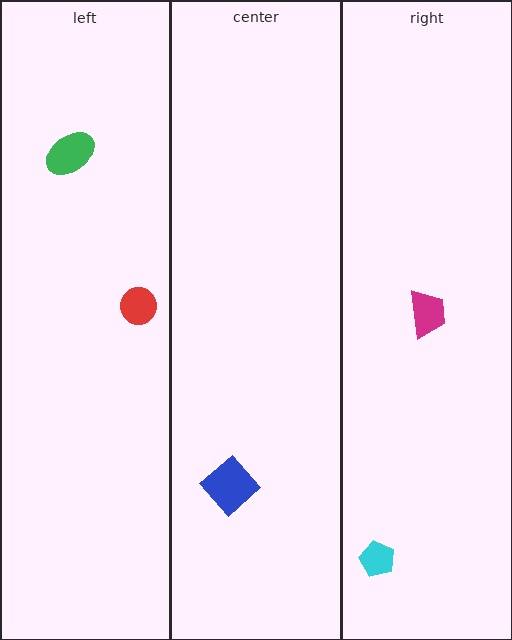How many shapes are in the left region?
2.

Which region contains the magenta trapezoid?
The right region.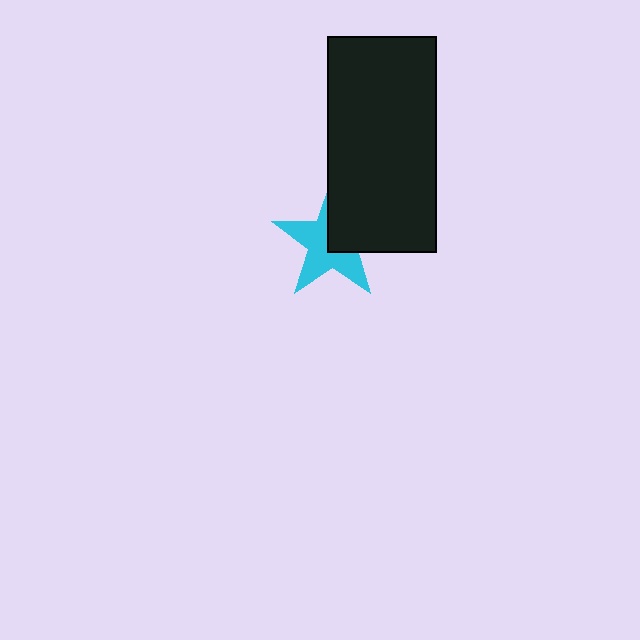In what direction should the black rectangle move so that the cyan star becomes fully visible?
The black rectangle should move toward the upper-right. That is the shortest direction to clear the overlap and leave the cyan star fully visible.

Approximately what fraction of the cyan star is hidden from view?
Roughly 41% of the cyan star is hidden behind the black rectangle.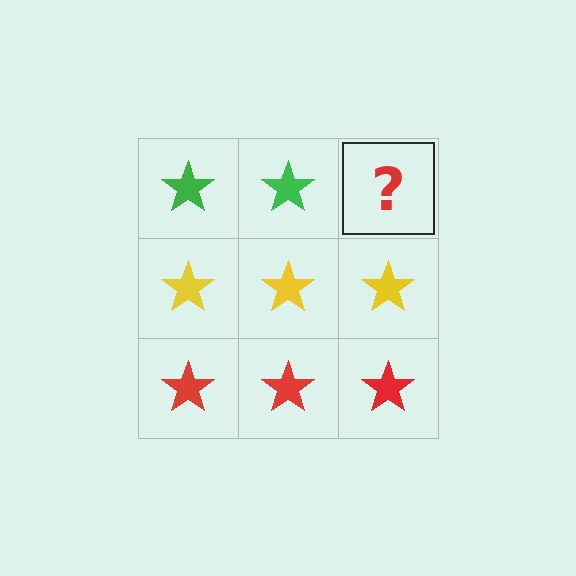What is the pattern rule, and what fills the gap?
The rule is that each row has a consistent color. The gap should be filled with a green star.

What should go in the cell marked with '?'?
The missing cell should contain a green star.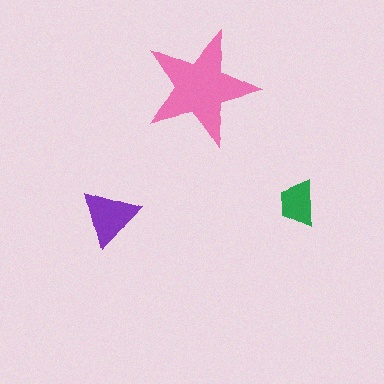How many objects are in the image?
There are 3 objects in the image.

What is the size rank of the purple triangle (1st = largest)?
2nd.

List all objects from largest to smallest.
The pink star, the purple triangle, the green trapezoid.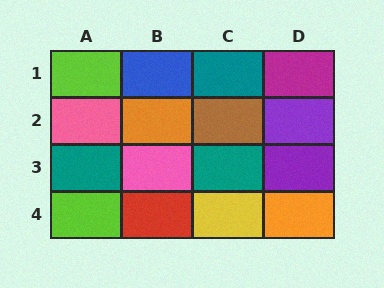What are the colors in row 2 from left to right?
Pink, orange, brown, purple.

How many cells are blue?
1 cell is blue.